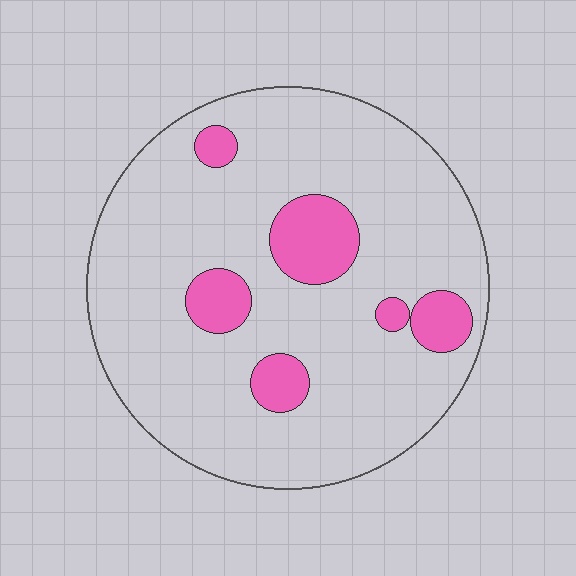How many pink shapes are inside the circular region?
6.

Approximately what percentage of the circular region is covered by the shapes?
Approximately 15%.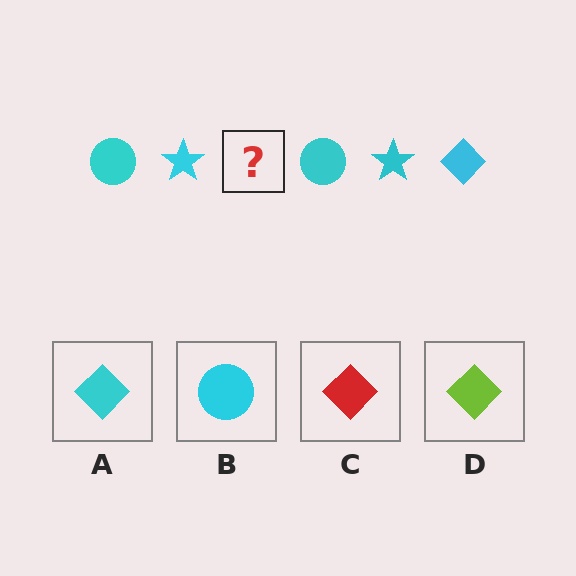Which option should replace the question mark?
Option A.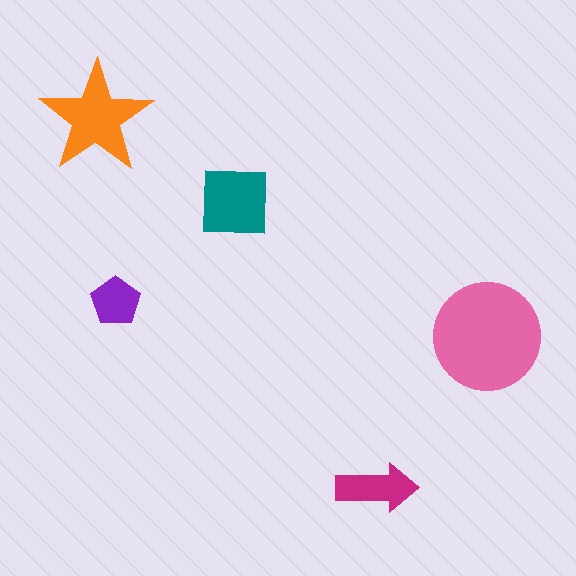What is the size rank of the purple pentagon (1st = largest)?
5th.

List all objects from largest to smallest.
The pink circle, the orange star, the teal square, the magenta arrow, the purple pentagon.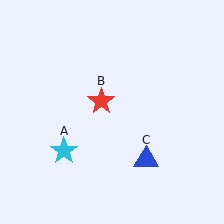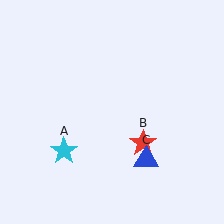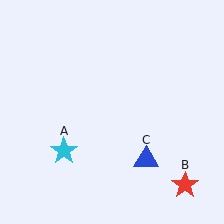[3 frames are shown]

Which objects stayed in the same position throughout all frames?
Cyan star (object A) and blue triangle (object C) remained stationary.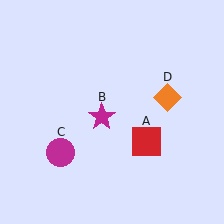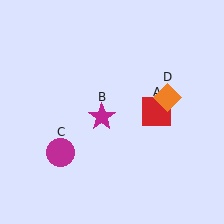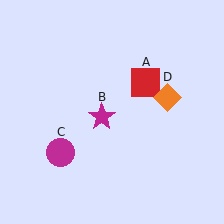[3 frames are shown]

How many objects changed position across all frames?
1 object changed position: red square (object A).